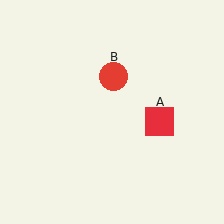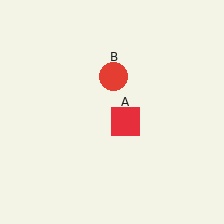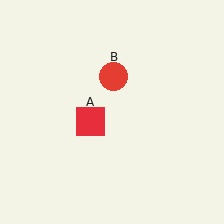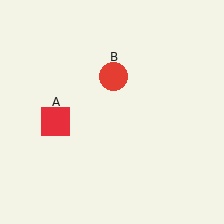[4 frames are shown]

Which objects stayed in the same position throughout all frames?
Red circle (object B) remained stationary.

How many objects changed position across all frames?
1 object changed position: red square (object A).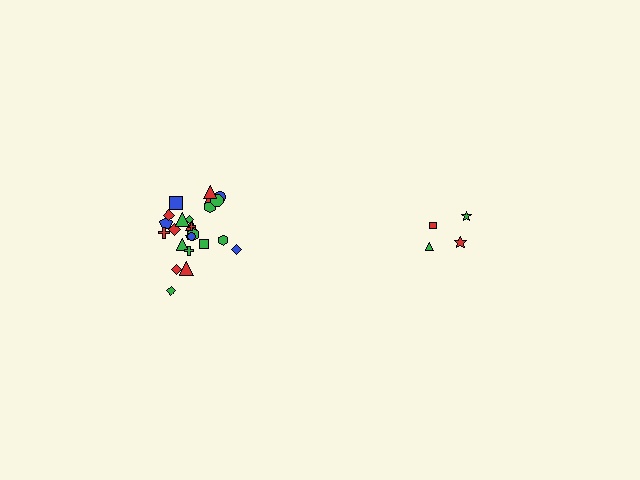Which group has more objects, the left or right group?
The left group.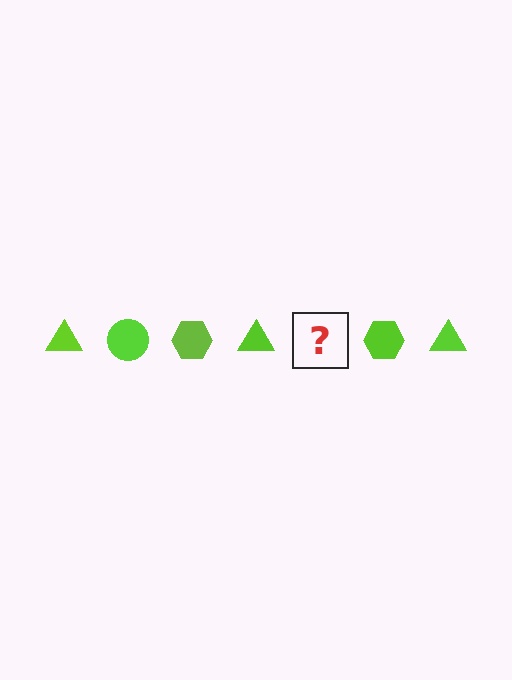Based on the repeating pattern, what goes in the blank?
The blank should be a lime circle.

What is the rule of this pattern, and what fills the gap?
The rule is that the pattern cycles through triangle, circle, hexagon shapes in lime. The gap should be filled with a lime circle.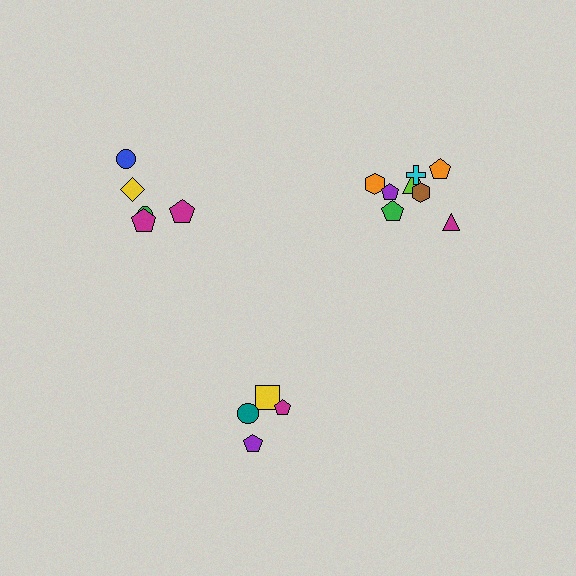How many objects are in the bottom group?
There are 4 objects.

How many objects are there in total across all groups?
There are 17 objects.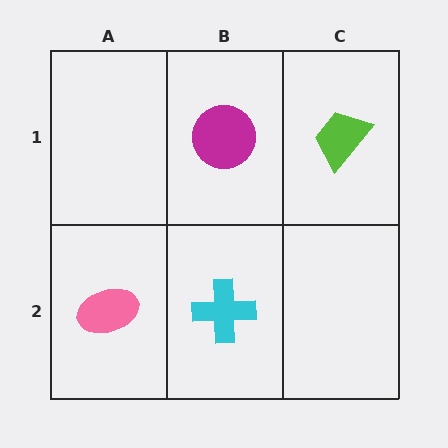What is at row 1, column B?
A magenta circle.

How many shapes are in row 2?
2 shapes.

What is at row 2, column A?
A pink ellipse.